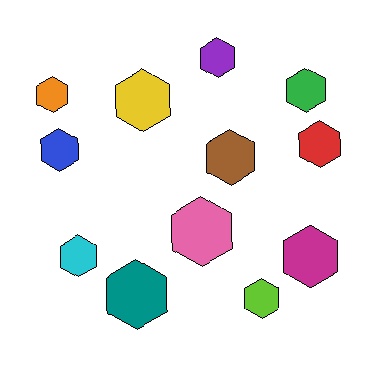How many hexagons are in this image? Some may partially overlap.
There are 12 hexagons.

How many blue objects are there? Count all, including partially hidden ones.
There is 1 blue object.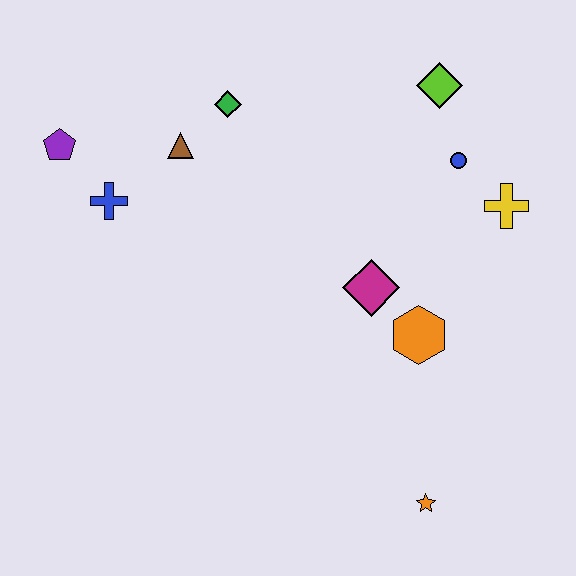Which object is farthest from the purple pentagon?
The orange star is farthest from the purple pentagon.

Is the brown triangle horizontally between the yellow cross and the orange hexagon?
No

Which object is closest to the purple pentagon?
The blue cross is closest to the purple pentagon.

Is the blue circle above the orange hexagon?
Yes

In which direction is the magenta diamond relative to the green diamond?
The magenta diamond is below the green diamond.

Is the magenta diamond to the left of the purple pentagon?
No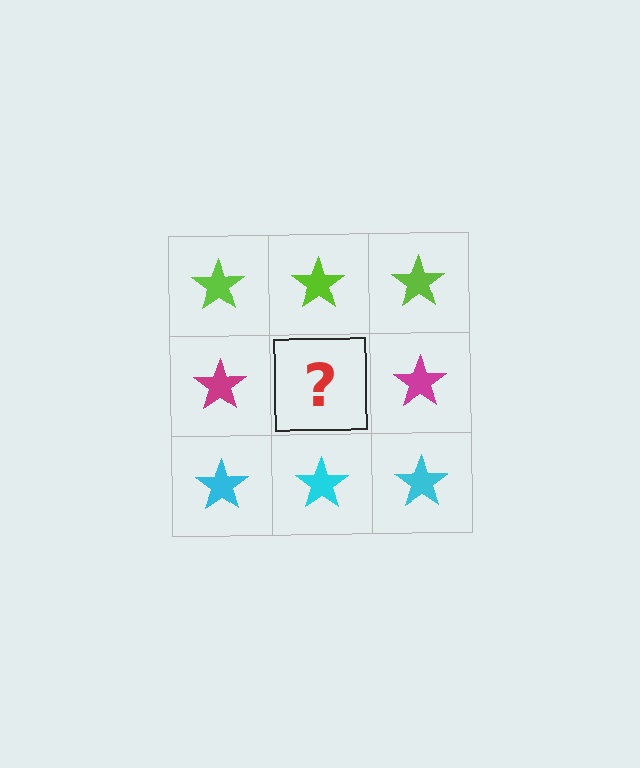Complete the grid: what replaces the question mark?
The question mark should be replaced with a magenta star.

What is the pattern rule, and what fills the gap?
The rule is that each row has a consistent color. The gap should be filled with a magenta star.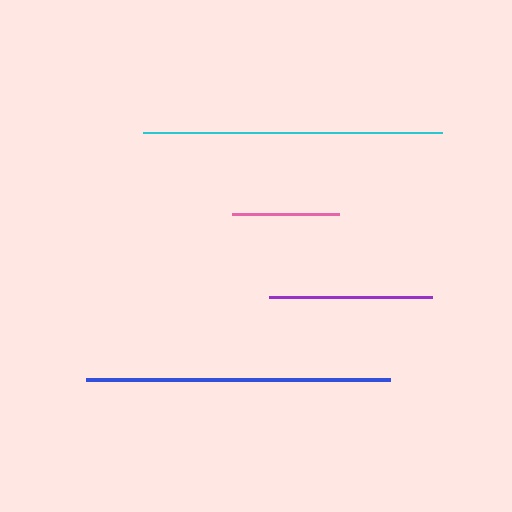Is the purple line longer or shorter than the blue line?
The blue line is longer than the purple line.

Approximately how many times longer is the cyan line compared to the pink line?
The cyan line is approximately 2.8 times the length of the pink line.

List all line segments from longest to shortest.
From longest to shortest: blue, cyan, purple, pink.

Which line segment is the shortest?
The pink line is the shortest at approximately 108 pixels.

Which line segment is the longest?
The blue line is the longest at approximately 304 pixels.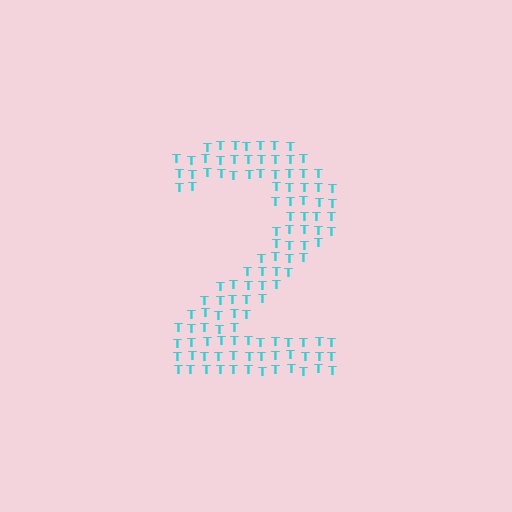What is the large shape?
The large shape is the digit 2.